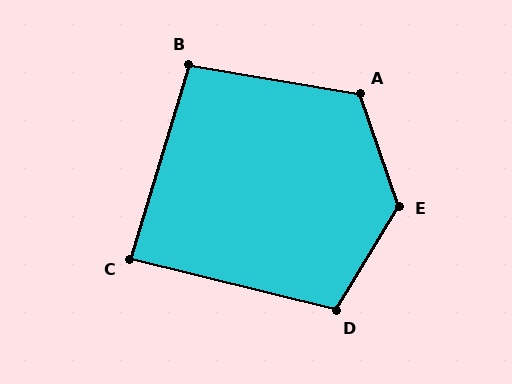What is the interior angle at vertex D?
Approximately 107 degrees (obtuse).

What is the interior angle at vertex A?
Approximately 118 degrees (obtuse).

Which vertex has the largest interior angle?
E, at approximately 131 degrees.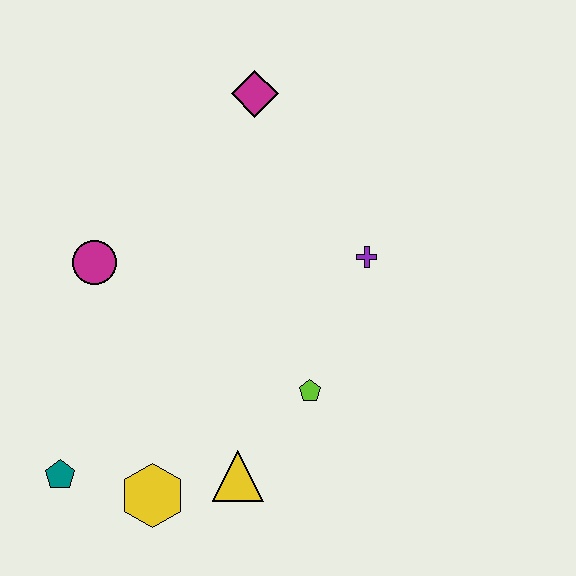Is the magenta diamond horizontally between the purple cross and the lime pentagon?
No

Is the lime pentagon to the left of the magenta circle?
No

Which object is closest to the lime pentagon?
The yellow triangle is closest to the lime pentagon.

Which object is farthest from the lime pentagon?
The magenta diamond is farthest from the lime pentagon.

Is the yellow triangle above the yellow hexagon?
Yes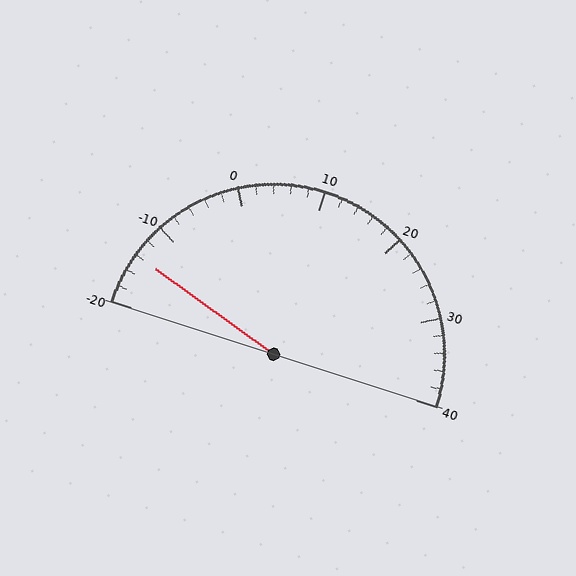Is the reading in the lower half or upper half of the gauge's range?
The reading is in the lower half of the range (-20 to 40).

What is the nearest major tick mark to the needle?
The nearest major tick mark is -10.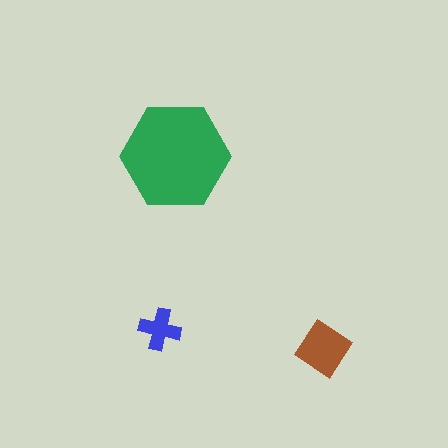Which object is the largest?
The green hexagon.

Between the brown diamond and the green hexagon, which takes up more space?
The green hexagon.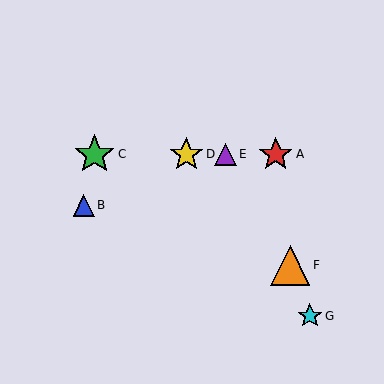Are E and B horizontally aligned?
No, E is at y≈154 and B is at y≈205.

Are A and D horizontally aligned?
Yes, both are at y≈154.